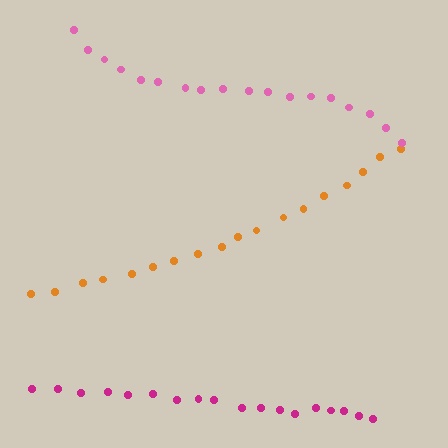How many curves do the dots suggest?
There are 3 distinct paths.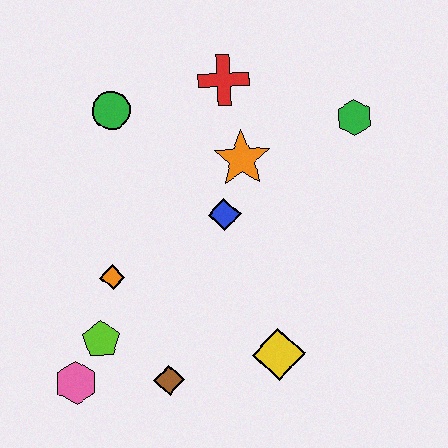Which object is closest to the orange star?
The blue diamond is closest to the orange star.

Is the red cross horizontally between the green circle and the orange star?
Yes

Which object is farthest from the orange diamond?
The green hexagon is farthest from the orange diamond.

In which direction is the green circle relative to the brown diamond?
The green circle is above the brown diamond.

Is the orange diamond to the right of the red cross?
No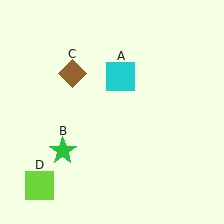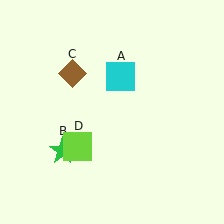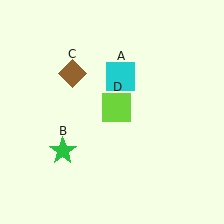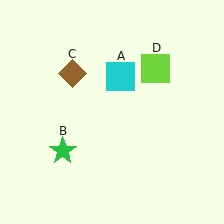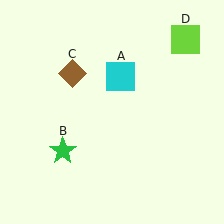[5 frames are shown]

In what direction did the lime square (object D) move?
The lime square (object D) moved up and to the right.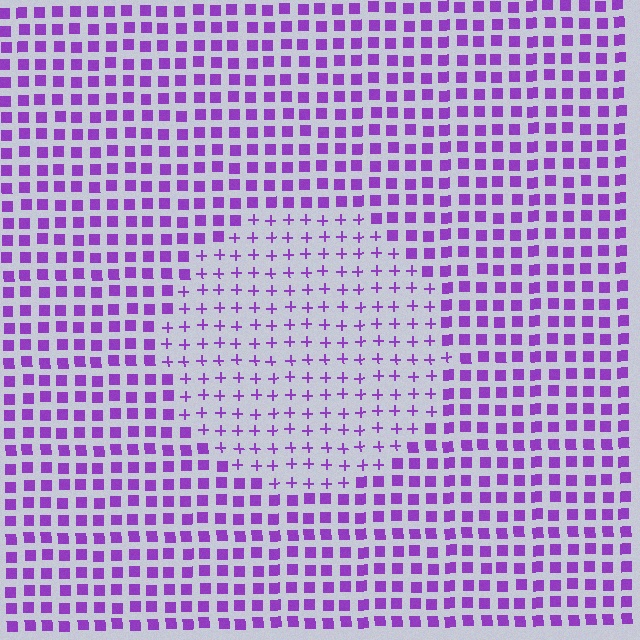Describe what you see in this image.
The image is filled with small purple elements arranged in a uniform grid. A circle-shaped region contains plus signs, while the surrounding area contains squares. The boundary is defined purely by the change in element shape.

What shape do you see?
I see a circle.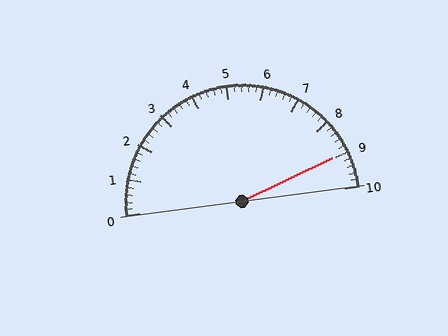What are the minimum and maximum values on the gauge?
The gauge ranges from 0 to 10.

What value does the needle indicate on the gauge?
The needle indicates approximately 9.0.